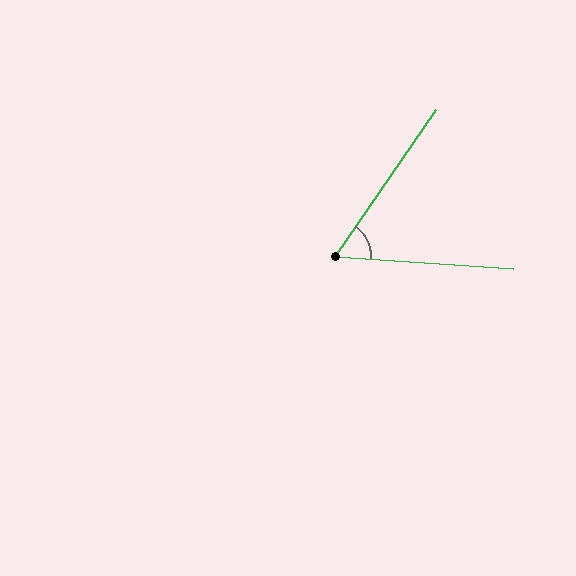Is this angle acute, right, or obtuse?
It is acute.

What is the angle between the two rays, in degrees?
Approximately 59 degrees.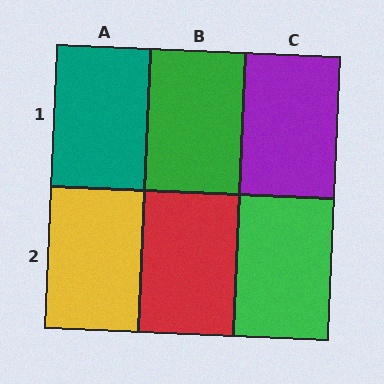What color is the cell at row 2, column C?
Green.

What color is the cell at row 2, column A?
Yellow.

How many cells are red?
1 cell is red.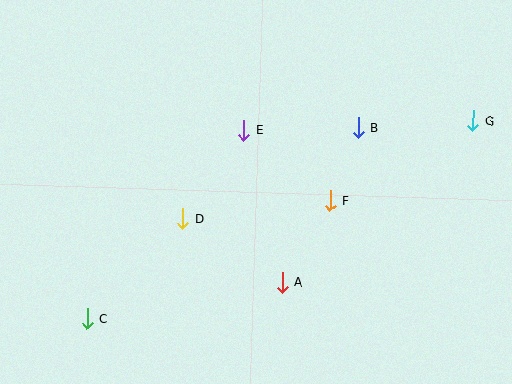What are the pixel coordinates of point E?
Point E is at (244, 130).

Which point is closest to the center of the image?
Point E at (244, 130) is closest to the center.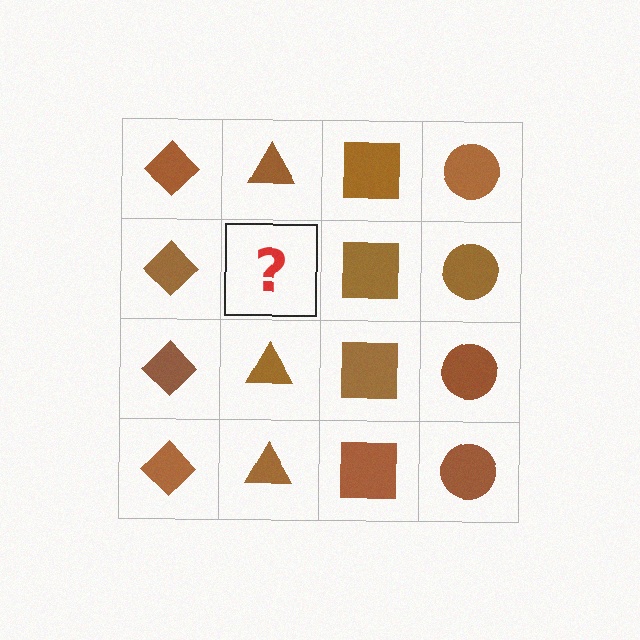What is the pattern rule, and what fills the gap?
The rule is that each column has a consistent shape. The gap should be filled with a brown triangle.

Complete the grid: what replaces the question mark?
The question mark should be replaced with a brown triangle.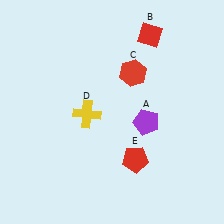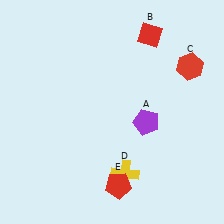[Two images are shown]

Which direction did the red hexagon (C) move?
The red hexagon (C) moved right.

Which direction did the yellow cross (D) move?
The yellow cross (D) moved down.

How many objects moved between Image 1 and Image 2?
3 objects moved between the two images.